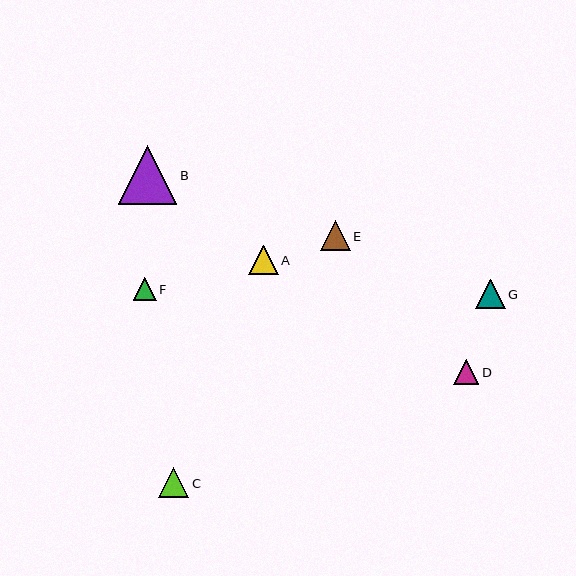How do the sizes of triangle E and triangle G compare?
Triangle E and triangle G are approximately the same size.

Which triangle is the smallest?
Triangle F is the smallest with a size of approximately 23 pixels.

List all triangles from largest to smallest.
From largest to smallest: B, E, C, A, G, D, F.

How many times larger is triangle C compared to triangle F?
Triangle C is approximately 1.3 times the size of triangle F.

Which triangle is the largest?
Triangle B is the largest with a size of approximately 59 pixels.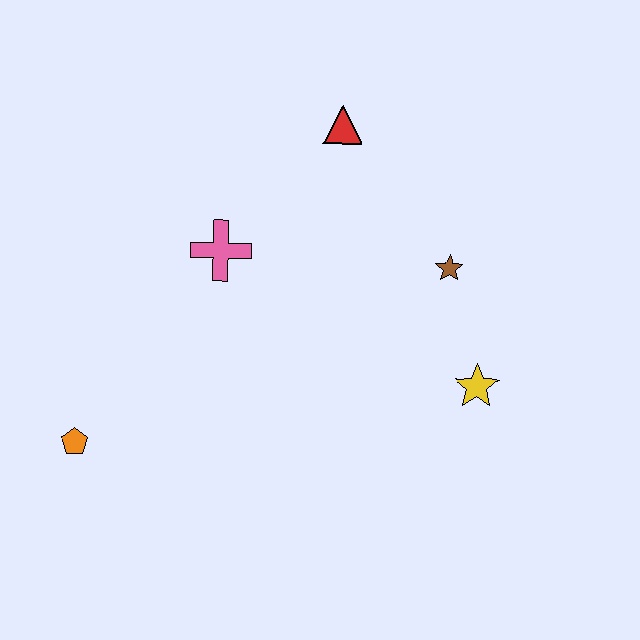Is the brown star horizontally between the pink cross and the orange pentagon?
No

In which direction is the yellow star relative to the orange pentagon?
The yellow star is to the right of the orange pentagon.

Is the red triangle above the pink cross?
Yes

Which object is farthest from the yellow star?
The orange pentagon is farthest from the yellow star.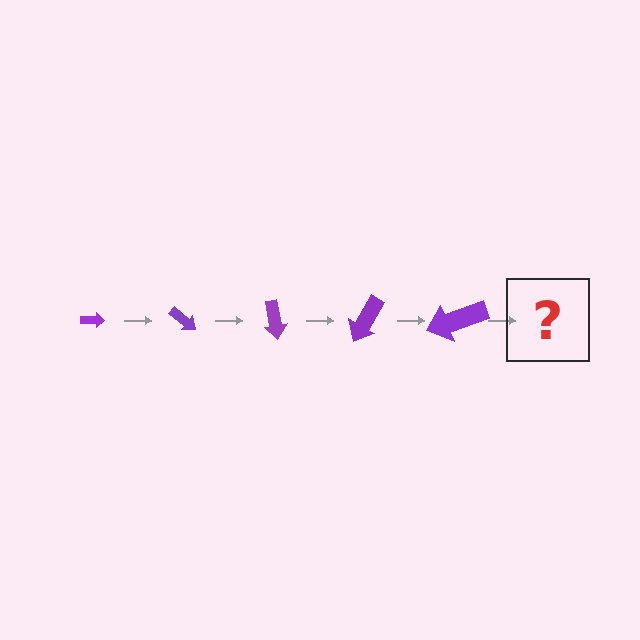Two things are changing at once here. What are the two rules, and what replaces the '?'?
The two rules are that the arrow grows larger each step and it rotates 40 degrees each step. The '?' should be an arrow, larger than the previous one and rotated 200 degrees from the start.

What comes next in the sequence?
The next element should be an arrow, larger than the previous one and rotated 200 degrees from the start.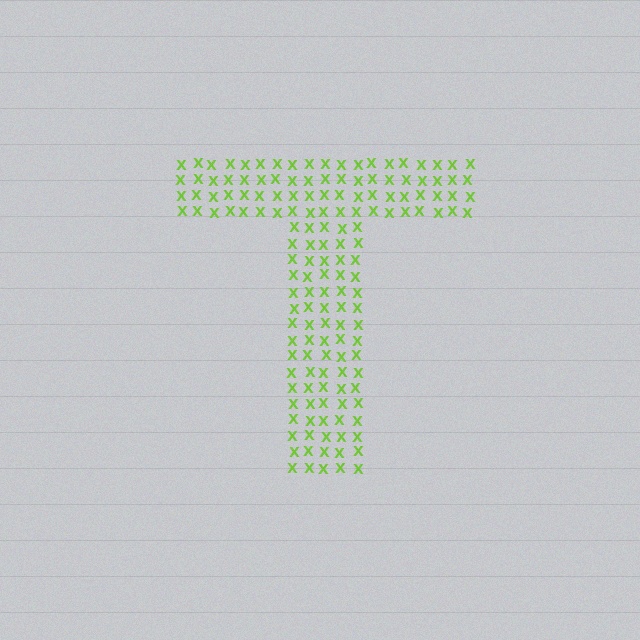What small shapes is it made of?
It is made of small letter X's.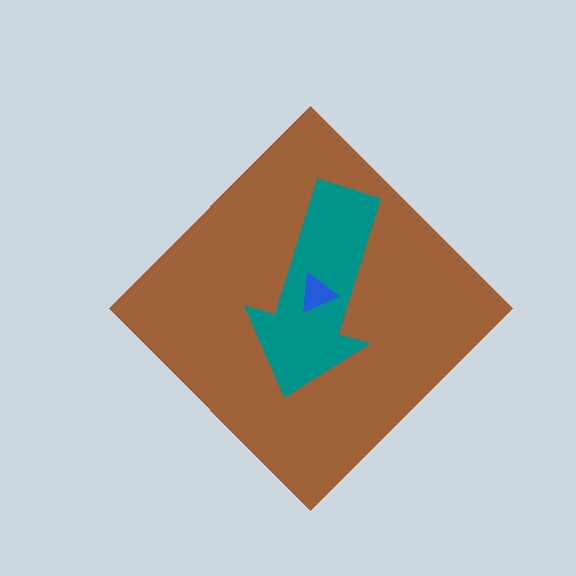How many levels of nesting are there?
3.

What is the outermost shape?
The brown diamond.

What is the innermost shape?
The blue triangle.